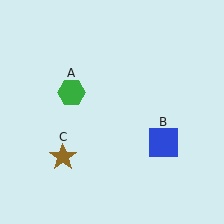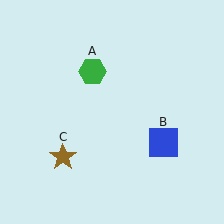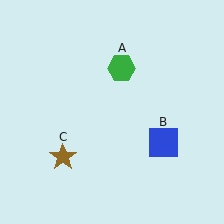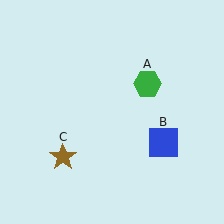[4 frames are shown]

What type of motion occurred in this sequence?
The green hexagon (object A) rotated clockwise around the center of the scene.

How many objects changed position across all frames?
1 object changed position: green hexagon (object A).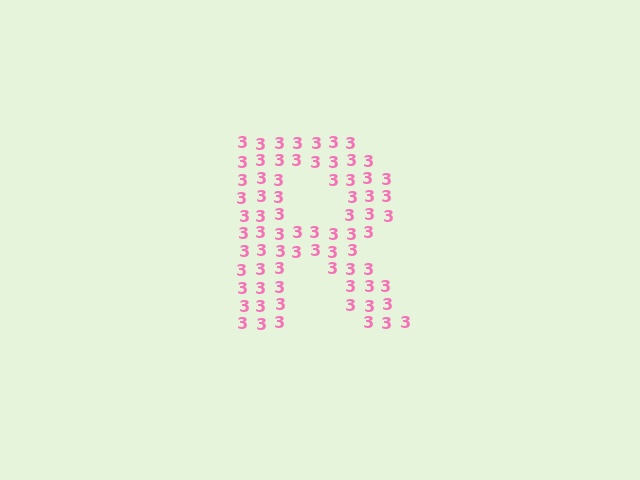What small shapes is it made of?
It is made of small digit 3's.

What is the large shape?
The large shape is the letter R.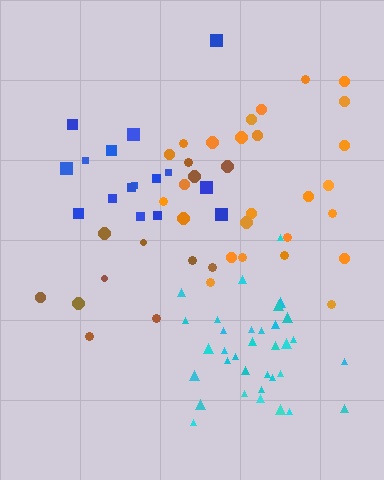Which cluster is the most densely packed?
Cyan.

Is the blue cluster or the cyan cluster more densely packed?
Cyan.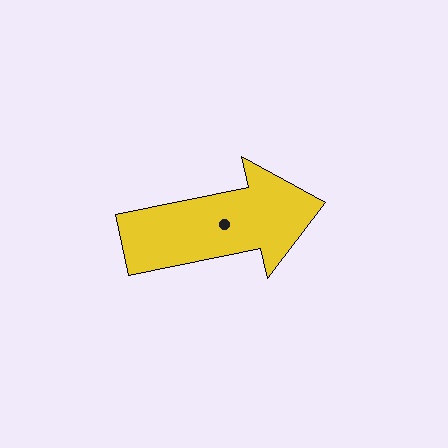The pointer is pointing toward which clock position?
Roughly 3 o'clock.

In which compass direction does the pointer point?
East.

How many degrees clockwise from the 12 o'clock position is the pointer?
Approximately 78 degrees.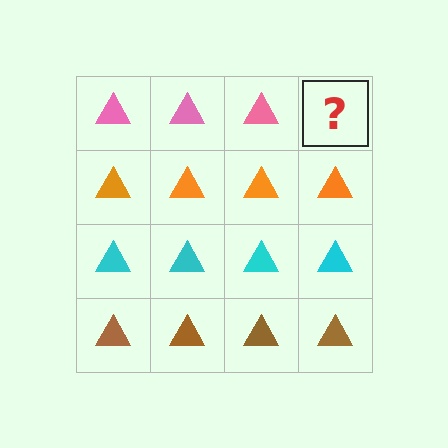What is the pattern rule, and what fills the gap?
The rule is that each row has a consistent color. The gap should be filled with a pink triangle.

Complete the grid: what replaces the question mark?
The question mark should be replaced with a pink triangle.